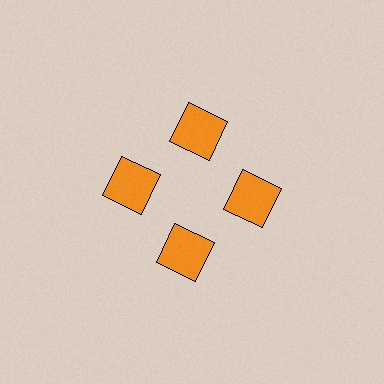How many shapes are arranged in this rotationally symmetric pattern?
There are 4 shapes, arranged in 4 groups of 1.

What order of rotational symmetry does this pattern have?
This pattern has 4-fold rotational symmetry.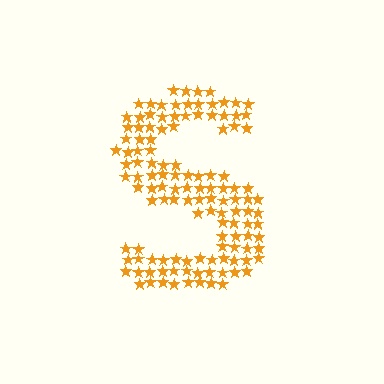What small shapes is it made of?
It is made of small stars.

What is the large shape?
The large shape is the letter S.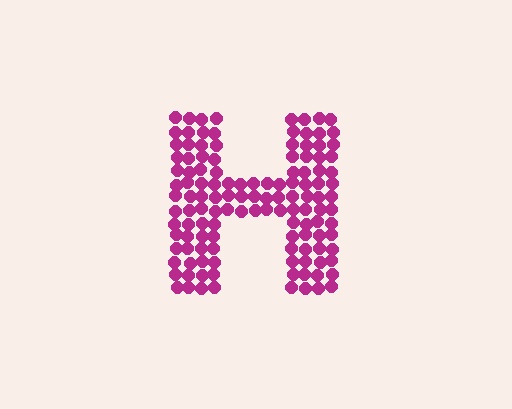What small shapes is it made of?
It is made of small circles.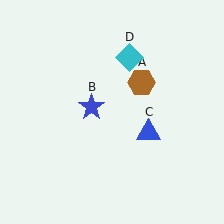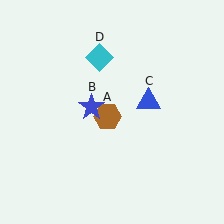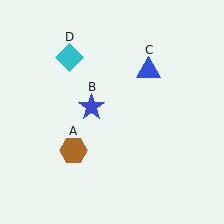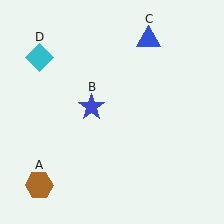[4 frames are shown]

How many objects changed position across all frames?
3 objects changed position: brown hexagon (object A), blue triangle (object C), cyan diamond (object D).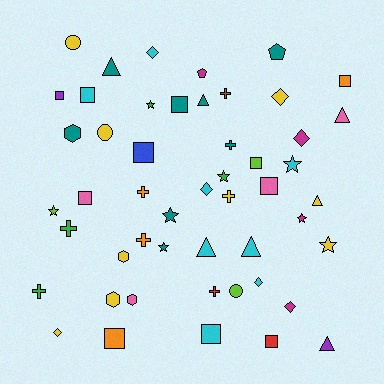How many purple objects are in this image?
There are 2 purple objects.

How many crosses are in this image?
There are 8 crosses.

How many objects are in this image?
There are 50 objects.